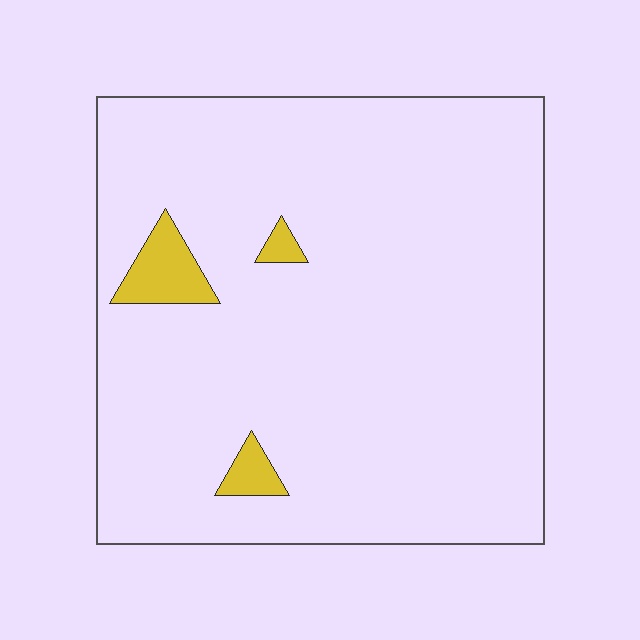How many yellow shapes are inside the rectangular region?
3.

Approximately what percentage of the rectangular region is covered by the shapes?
Approximately 5%.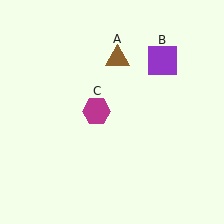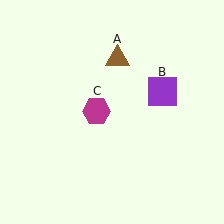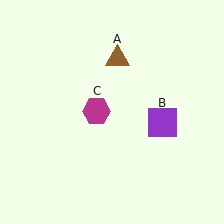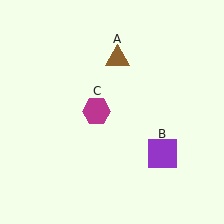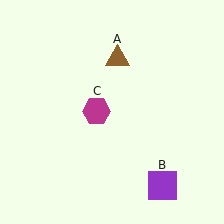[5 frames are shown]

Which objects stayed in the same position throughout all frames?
Brown triangle (object A) and magenta hexagon (object C) remained stationary.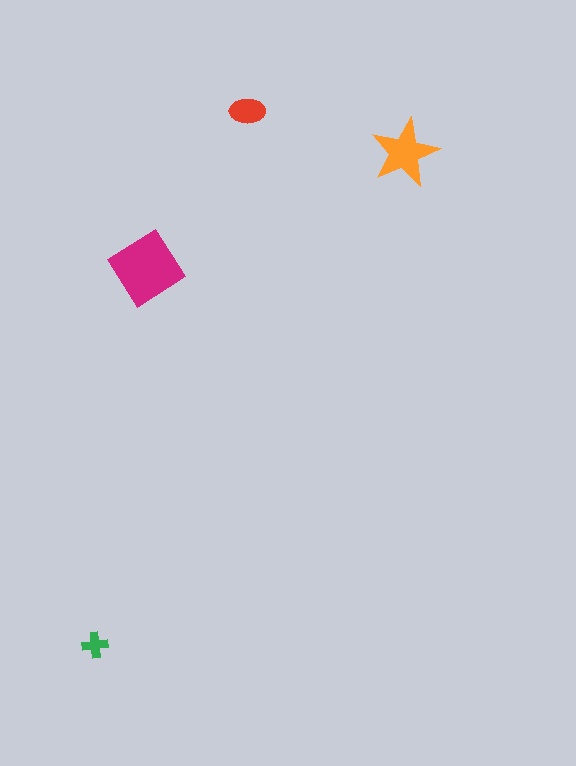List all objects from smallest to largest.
The green cross, the red ellipse, the orange star, the magenta diamond.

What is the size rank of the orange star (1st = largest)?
2nd.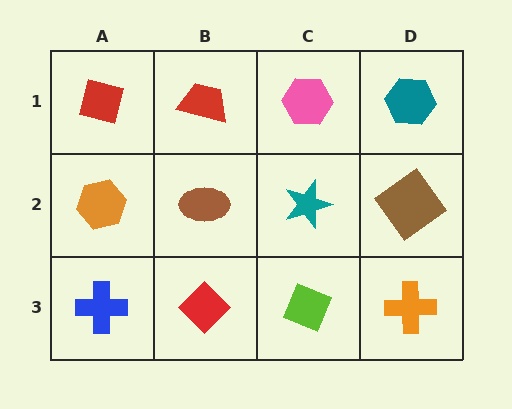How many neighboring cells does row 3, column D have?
2.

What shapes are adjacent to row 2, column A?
A red diamond (row 1, column A), a blue cross (row 3, column A), a brown ellipse (row 2, column B).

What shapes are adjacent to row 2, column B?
A red trapezoid (row 1, column B), a red diamond (row 3, column B), an orange hexagon (row 2, column A), a teal star (row 2, column C).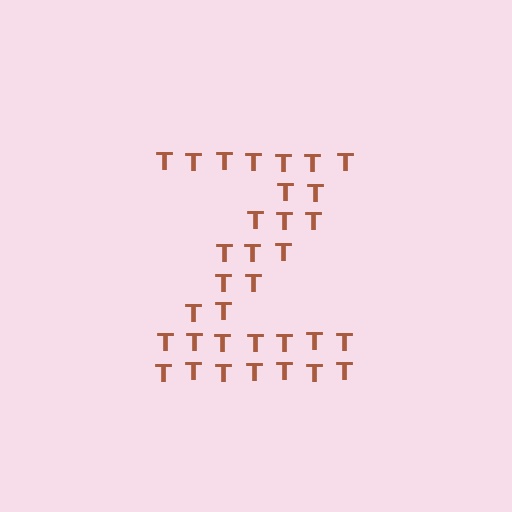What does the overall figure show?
The overall figure shows the letter Z.